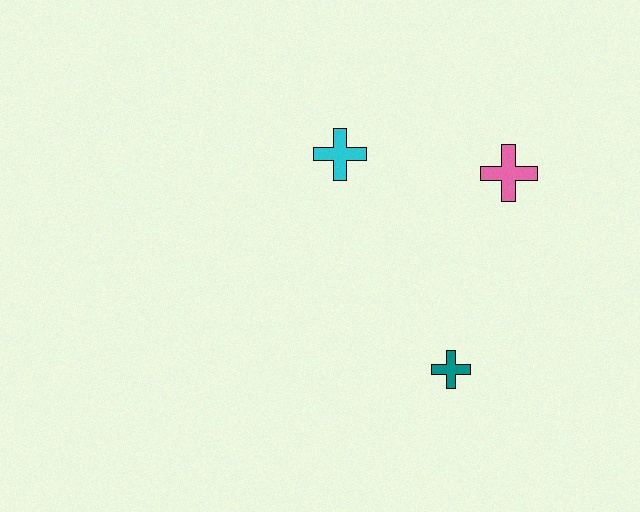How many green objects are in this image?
There are no green objects.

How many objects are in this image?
There are 3 objects.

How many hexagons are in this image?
There are no hexagons.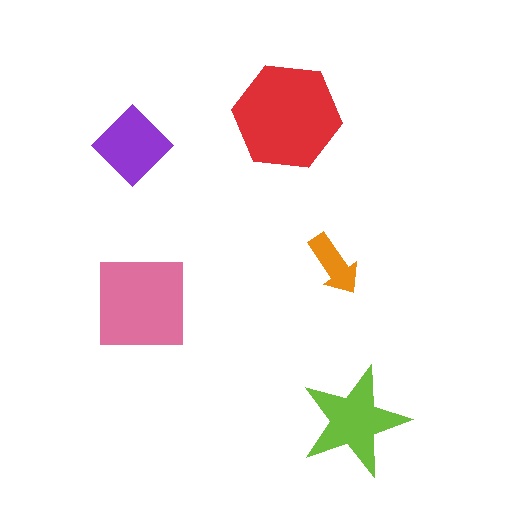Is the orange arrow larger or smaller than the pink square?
Smaller.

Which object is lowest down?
The lime star is bottommost.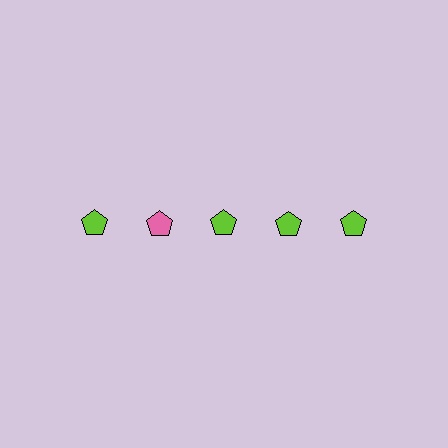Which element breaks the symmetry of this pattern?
The pink pentagon in the top row, second from left column breaks the symmetry. All other shapes are lime pentagons.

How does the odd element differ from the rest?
It has a different color: pink instead of lime.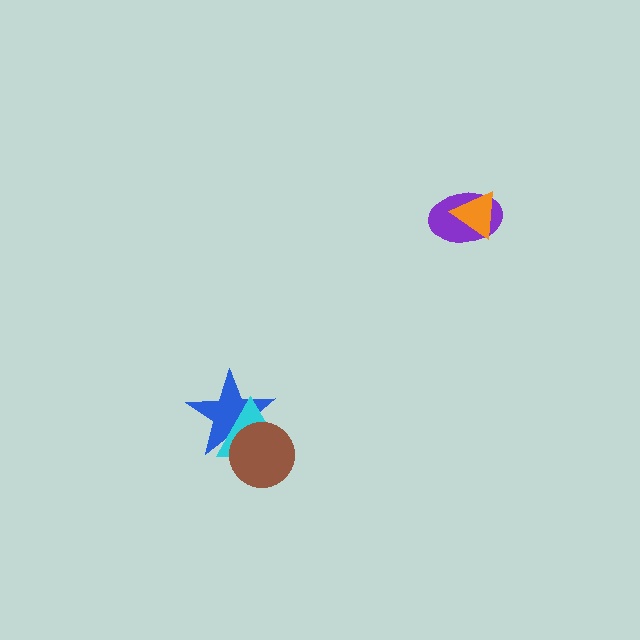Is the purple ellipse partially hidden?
Yes, it is partially covered by another shape.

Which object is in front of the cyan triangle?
The brown circle is in front of the cyan triangle.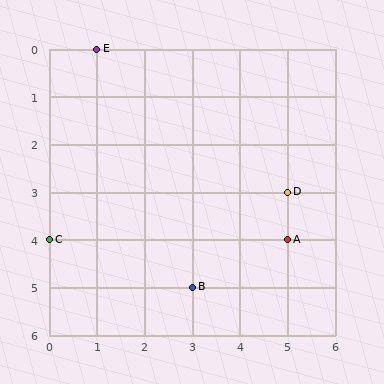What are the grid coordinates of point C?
Point C is at grid coordinates (0, 4).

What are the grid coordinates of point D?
Point D is at grid coordinates (5, 3).